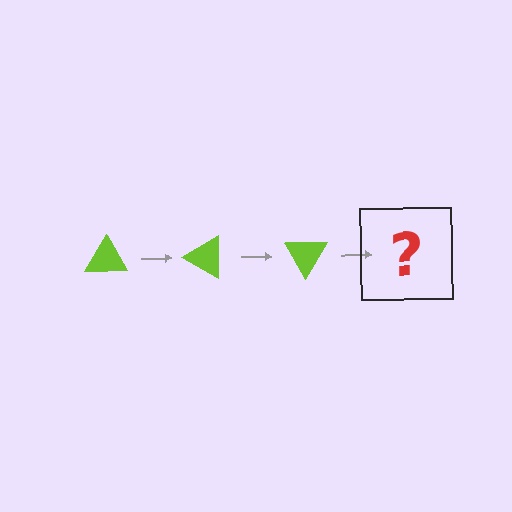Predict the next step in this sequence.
The next step is a lime triangle rotated 90 degrees.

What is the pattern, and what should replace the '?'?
The pattern is that the triangle rotates 30 degrees each step. The '?' should be a lime triangle rotated 90 degrees.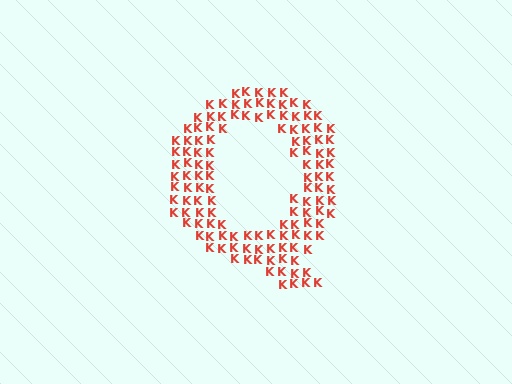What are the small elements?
The small elements are letter K's.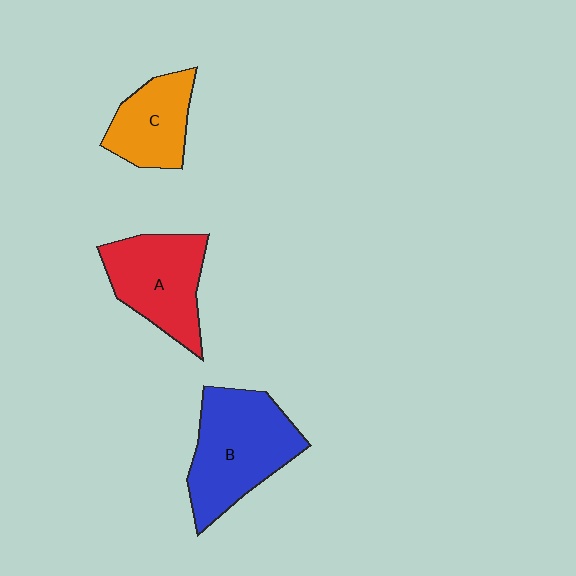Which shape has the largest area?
Shape B (blue).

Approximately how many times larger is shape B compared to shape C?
Approximately 1.6 times.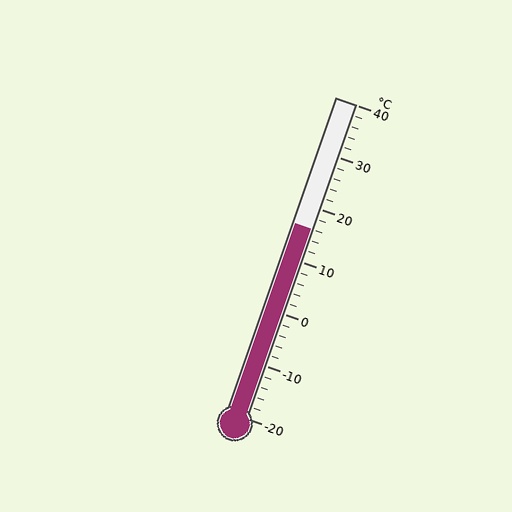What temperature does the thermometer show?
The thermometer shows approximately 16°C.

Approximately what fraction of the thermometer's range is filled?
The thermometer is filled to approximately 60% of its range.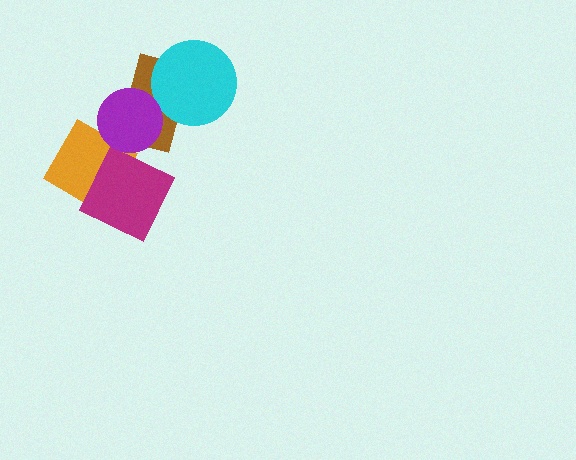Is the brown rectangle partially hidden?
Yes, it is partially covered by another shape.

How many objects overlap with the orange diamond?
2 objects overlap with the orange diamond.